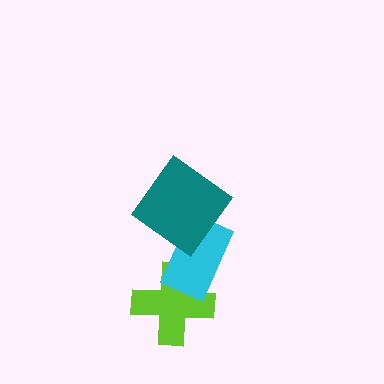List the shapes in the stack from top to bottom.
From top to bottom: the teal diamond, the cyan rectangle, the lime cross.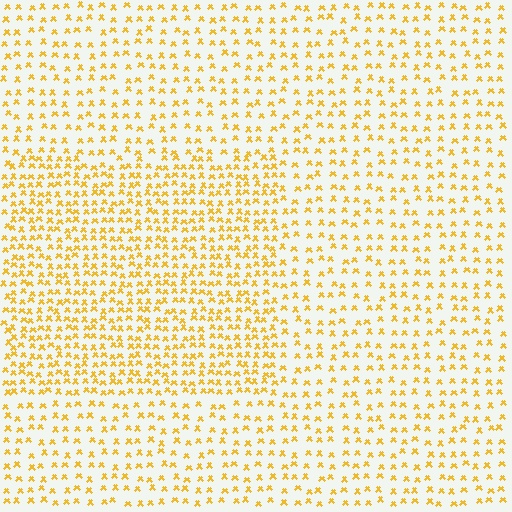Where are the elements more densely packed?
The elements are more densely packed inside the rectangle boundary.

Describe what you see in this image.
The image contains small yellow elements arranged at two different densities. A rectangle-shaped region is visible where the elements are more densely packed than the surrounding area.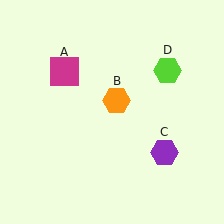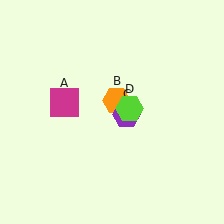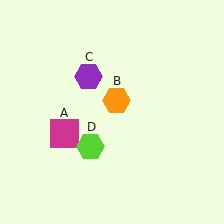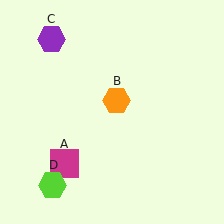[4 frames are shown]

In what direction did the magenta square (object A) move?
The magenta square (object A) moved down.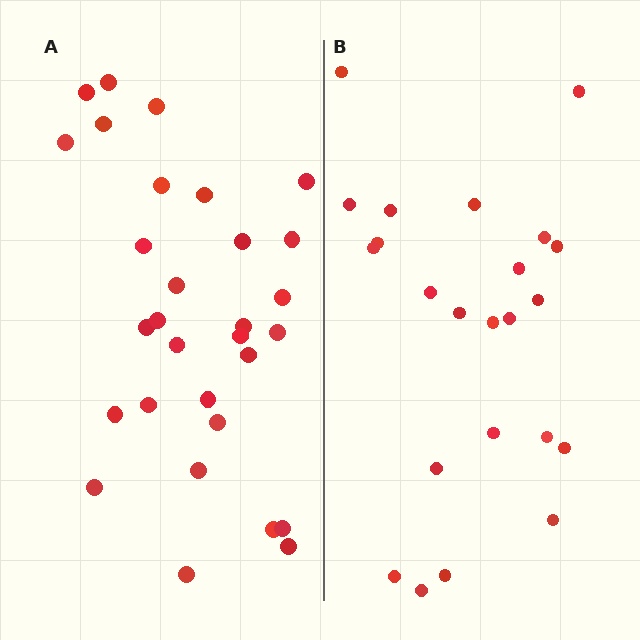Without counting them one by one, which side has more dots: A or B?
Region A (the left region) has more dots.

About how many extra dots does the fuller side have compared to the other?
Region A has roughly 8 or so more dots than region B.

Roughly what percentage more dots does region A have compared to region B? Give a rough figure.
About 30% more.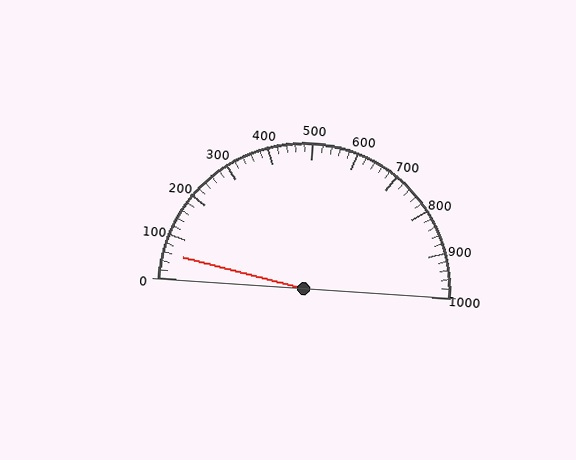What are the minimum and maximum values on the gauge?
The gauge ranges from 0 to 1000.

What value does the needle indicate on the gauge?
The needle indicates approximately 60.